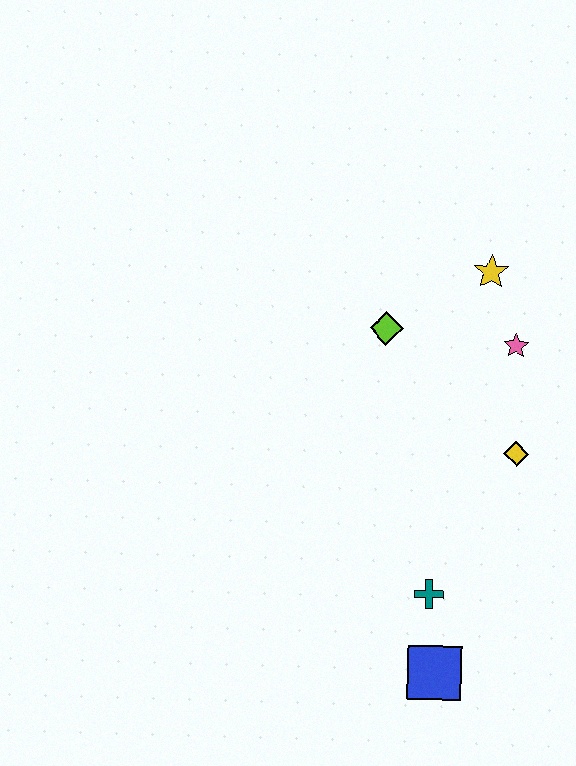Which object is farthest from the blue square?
The yellow star is farthest from the blue square.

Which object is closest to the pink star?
The yellow star is closest to the pink star.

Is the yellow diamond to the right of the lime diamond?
Yes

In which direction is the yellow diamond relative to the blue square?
The yellow diamond is above the blue square.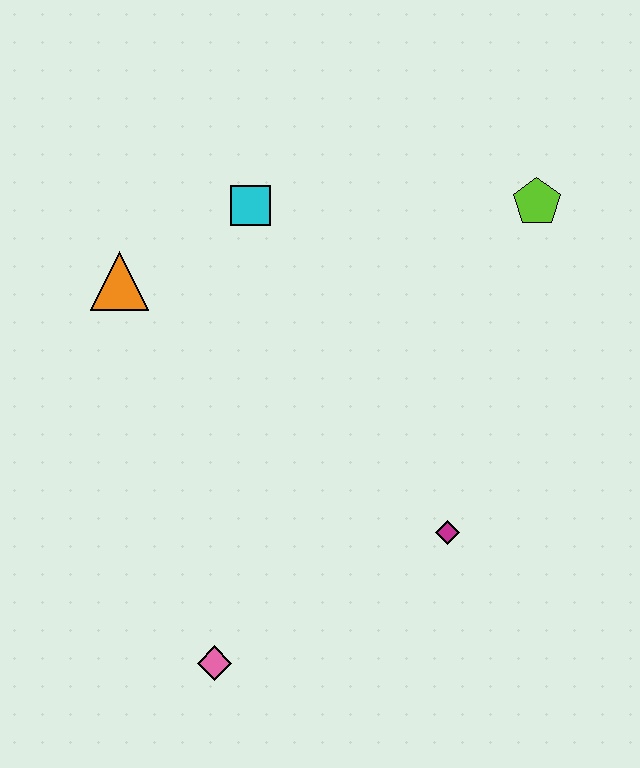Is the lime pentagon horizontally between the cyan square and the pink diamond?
No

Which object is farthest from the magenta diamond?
The orange triangle is farthest from the magenta diamond.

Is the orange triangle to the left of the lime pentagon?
Yes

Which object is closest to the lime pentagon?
The cyan square is closest to the lime pentagon.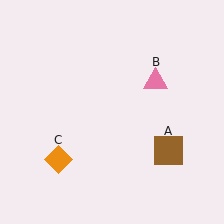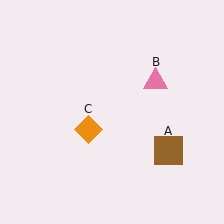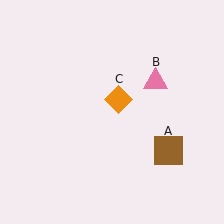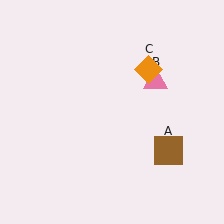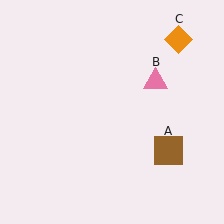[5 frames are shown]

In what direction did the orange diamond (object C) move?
The orange diamond (object C) moved up and to the right.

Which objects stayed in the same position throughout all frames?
Brown square (object A) and pink triangle (object B) remained stationary.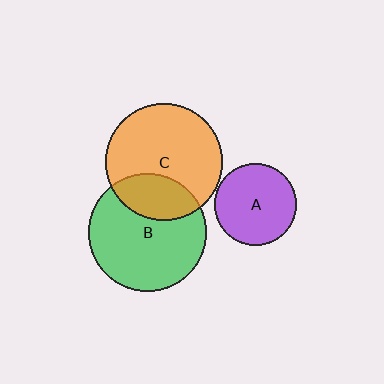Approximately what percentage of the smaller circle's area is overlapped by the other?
Approximately 25%.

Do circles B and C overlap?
Yes.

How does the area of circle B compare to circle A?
Approximately 2.0 times.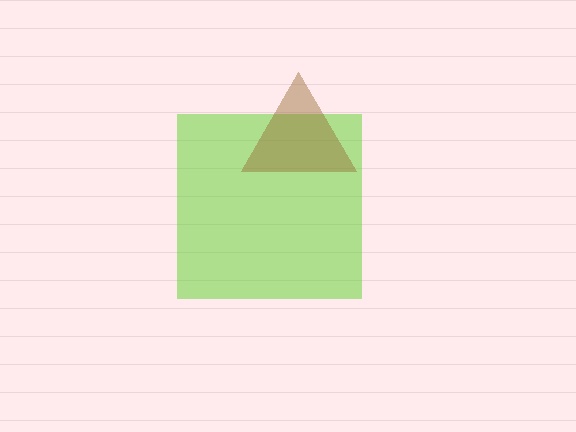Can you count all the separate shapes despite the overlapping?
Yes, there are 2 separate shapes.